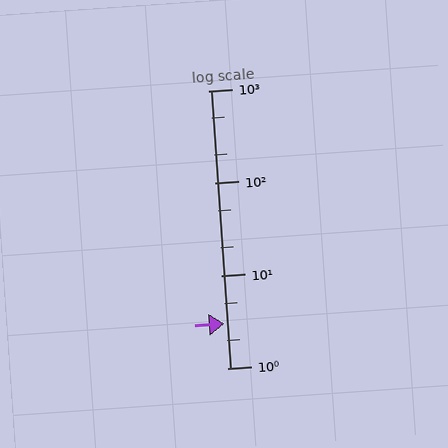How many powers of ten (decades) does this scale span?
The scale spans 3 decades, from 1 to 1000.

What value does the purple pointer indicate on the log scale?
The pointer indicates approximately 3.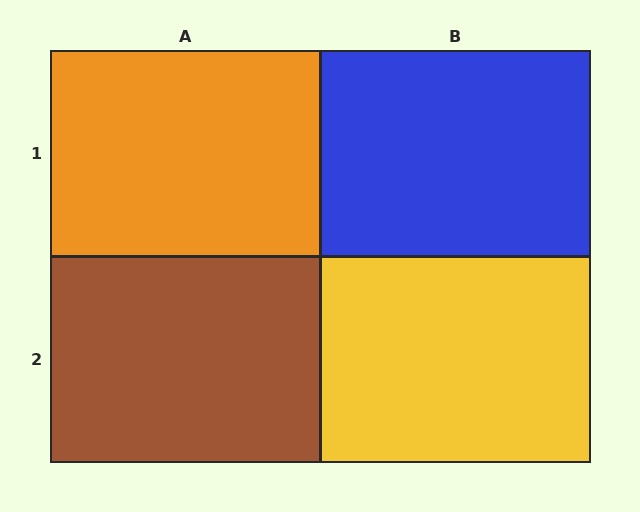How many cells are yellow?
1 cell is yellow.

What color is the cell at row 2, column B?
Yellow.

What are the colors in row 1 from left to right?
Orange, blue.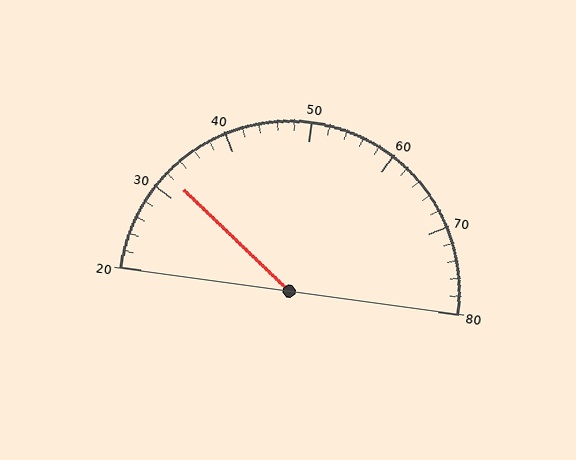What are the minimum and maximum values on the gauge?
The gauge ranges from 20 to 80.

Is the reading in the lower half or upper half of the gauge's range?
The reading is in the lower half of the range (20 to 80).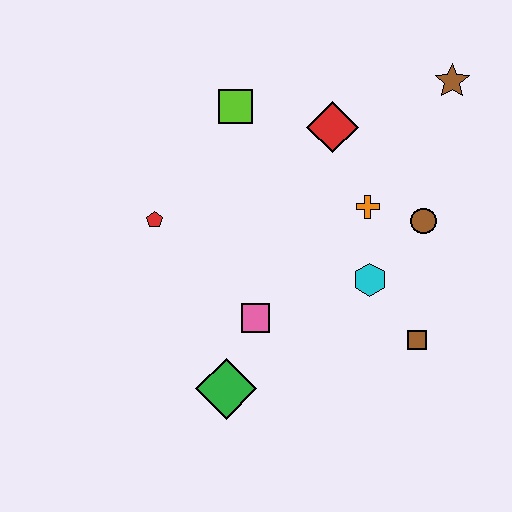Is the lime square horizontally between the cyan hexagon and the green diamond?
Yes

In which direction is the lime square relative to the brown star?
The lime square is to the left of the brown star.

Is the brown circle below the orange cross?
Yes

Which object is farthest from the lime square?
The brown square is farthest from the lime square.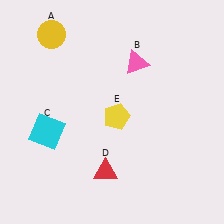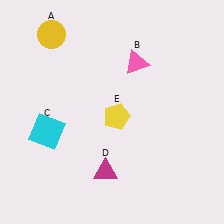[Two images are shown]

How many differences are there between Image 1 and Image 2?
There is 1 difference between the two images.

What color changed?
The triangle (D) changed from red in Image 1 to magenta in Image 2.